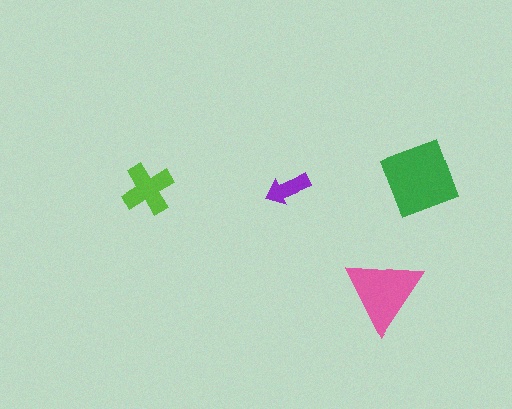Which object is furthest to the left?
The lime cross is leftmost.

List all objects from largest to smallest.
The green diamond, the pink triangle, the lime cross, the purple arrow.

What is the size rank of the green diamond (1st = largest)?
1st.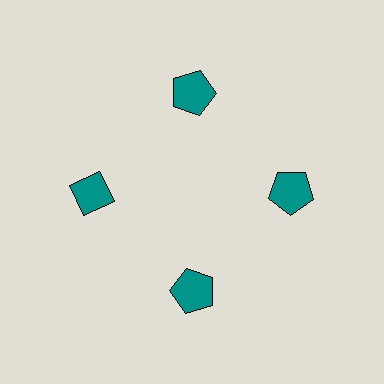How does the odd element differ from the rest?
It has a different shape: diamond instead of pentagon.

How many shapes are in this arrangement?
There are 4 shapes arranged in a ring pattern.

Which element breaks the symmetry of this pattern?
The teal diamond at roughly the 9 o'clock position breaks the symmetry. All other shapes are teal pentagons.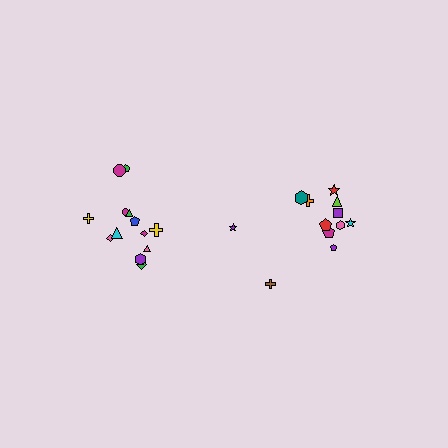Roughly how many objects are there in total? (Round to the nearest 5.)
Roughly 25 objects in total.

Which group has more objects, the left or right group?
The left group.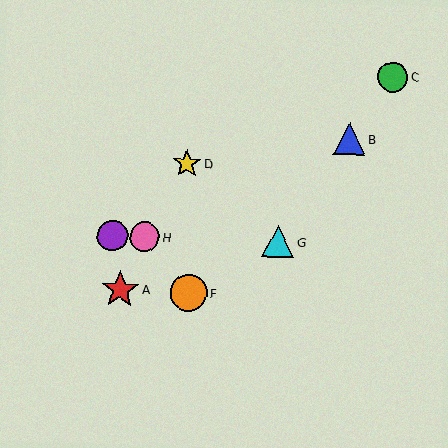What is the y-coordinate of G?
Object G is at y≈241.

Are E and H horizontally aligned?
Yes, both are at y≈236.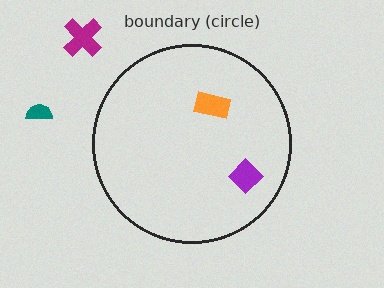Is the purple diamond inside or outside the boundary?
Inside.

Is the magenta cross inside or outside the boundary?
Outside.